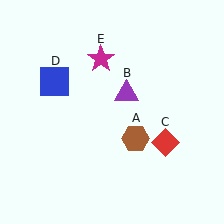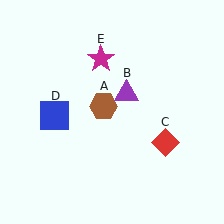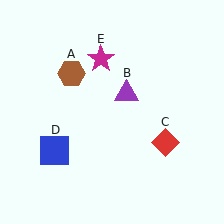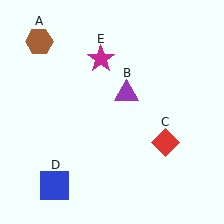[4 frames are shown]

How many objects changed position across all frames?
2 objects changed position: brown hexagon (object A), blue square (object D).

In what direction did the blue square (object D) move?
The blue square (object D) moved down.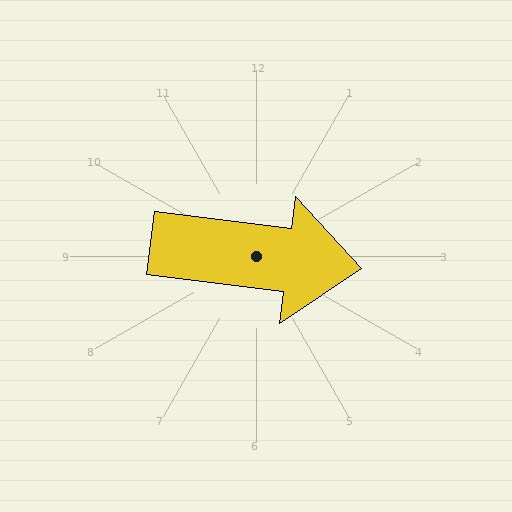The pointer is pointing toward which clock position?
Roughly 3 o'clock.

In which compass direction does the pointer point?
East.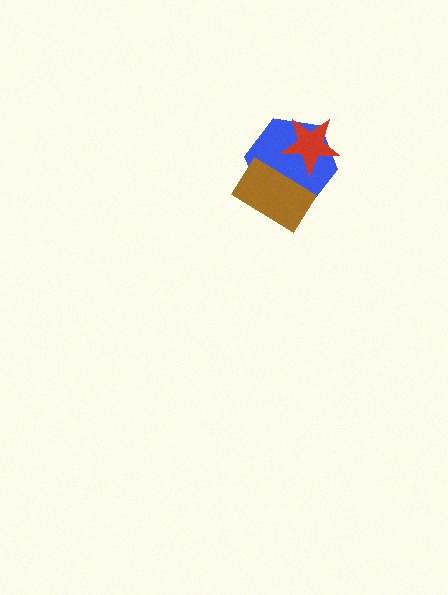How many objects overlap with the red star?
1 object overlaps with the red star.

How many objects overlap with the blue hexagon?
2 objects overlap with the blue hexagon.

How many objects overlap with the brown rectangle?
1 object overlaps with the brown rectangle.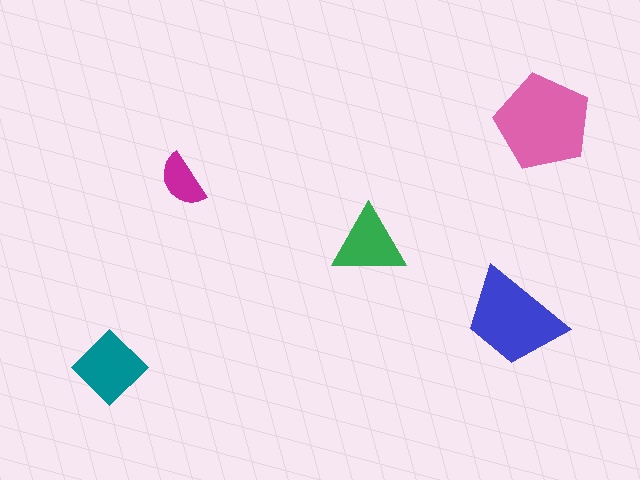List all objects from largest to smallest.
The pink pentagon, the blue trapezoid, the teal diamond, the green triangle, the magenta semicircle.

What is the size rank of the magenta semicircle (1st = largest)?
5th.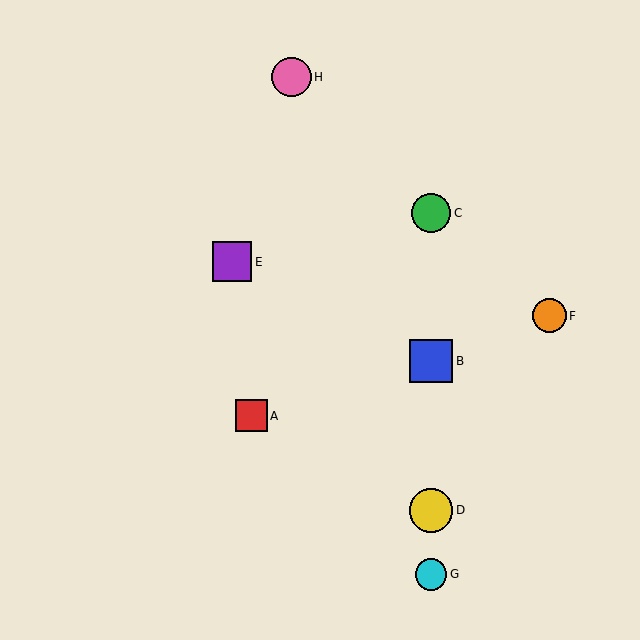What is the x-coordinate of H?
Object H is at x≈292.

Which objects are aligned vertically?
Objects B, C, D, G are aligned vertically.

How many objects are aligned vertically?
4 objects (B, C, D, G) are aligned vertically.